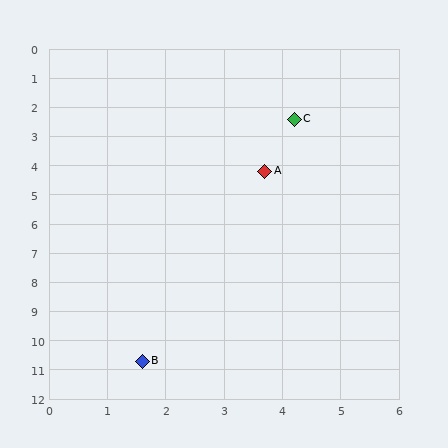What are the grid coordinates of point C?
Point C is at approximately (4.2, 2.4).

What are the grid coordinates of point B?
Point B is at approximately (1.6, 10.7).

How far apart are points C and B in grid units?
Points C and B are about 8.7 grid units apart.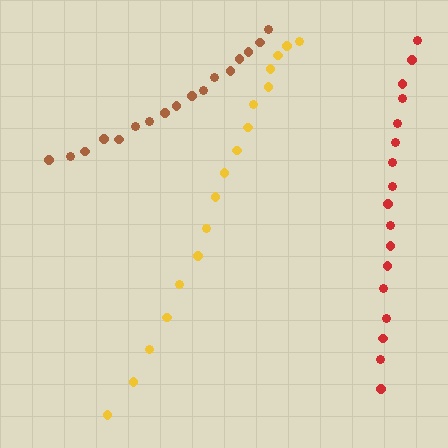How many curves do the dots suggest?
There are 3 distinct paths.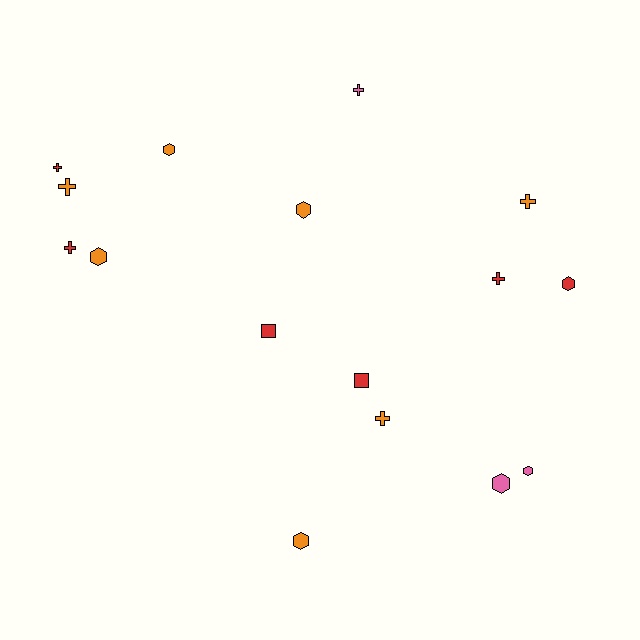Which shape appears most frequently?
Cross, with 7 objects.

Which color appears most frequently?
Orange, with 7 objects.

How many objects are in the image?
There are 16 objects.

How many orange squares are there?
There are no orange squares.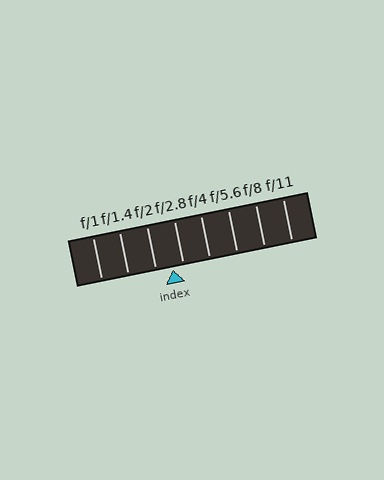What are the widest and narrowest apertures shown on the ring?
The widest aperture shown is f/1 and the narrowest is f/11.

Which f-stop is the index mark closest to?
The index mark is closest to f/2.8.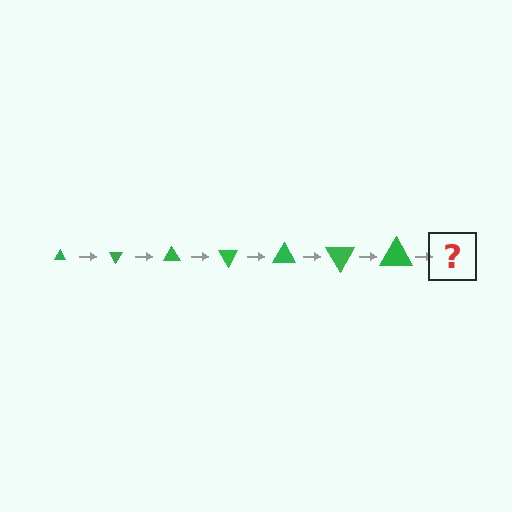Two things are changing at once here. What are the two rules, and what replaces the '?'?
The two rules are that the triangle grows larger each step and it rotates 60 degrees each step. The '?' should be a triangle, larger than the previous one and rotated 420 degrees from the start.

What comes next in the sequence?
The next element should be a triangle, larger than the previous one and rotated 420 degrees from the start.